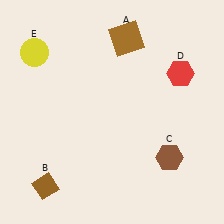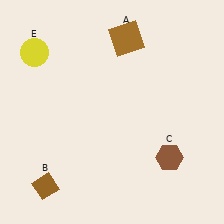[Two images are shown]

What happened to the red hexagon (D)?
The red hexagon (D) was removed in Image 2. It was in the top-right area of Image 1.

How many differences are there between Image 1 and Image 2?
There is 1 difference between the two images.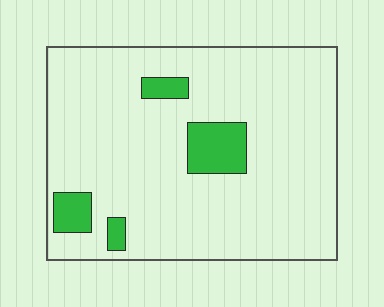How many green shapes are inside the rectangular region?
4.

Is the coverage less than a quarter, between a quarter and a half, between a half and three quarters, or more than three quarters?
Less than a quarter.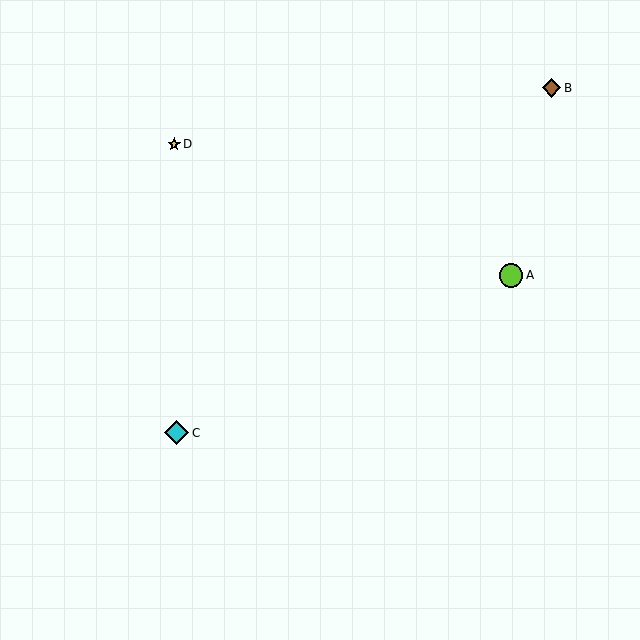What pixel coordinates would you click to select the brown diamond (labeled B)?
Click at (552, 88) to select the brown diamond B.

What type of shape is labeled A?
Shape A is a lime circle.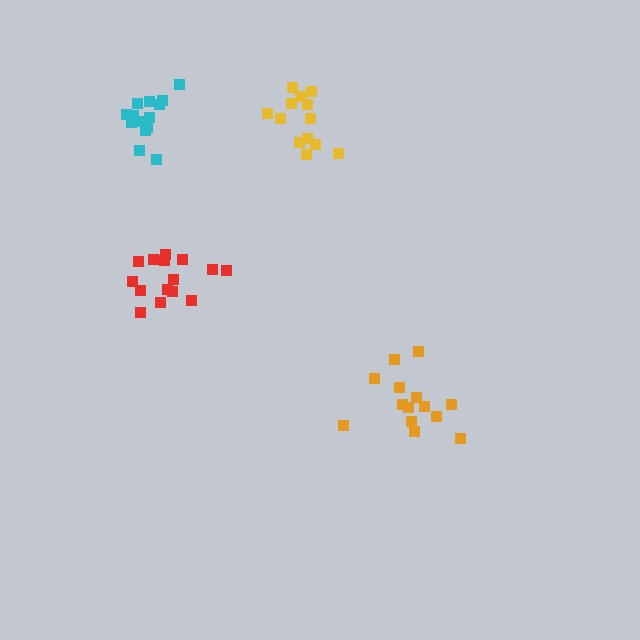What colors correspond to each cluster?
The clusters are colored: red, yellow, orange, cyan.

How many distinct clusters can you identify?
There are 4 distinct clusters.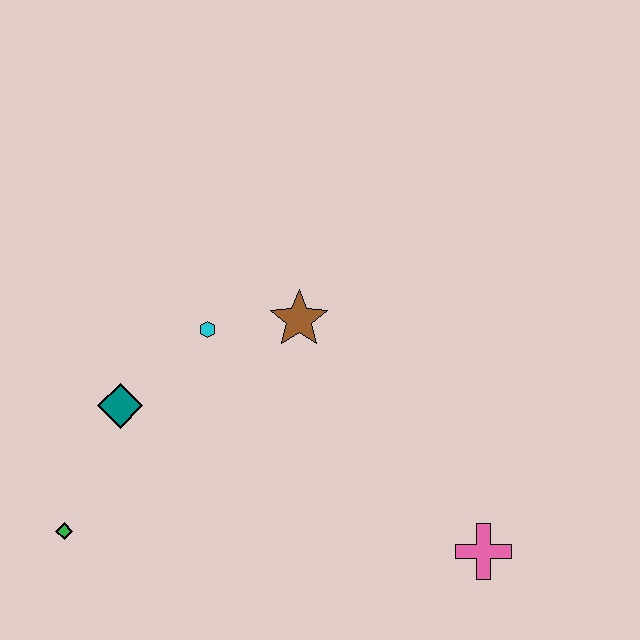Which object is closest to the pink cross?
The brown star is closest to the pink cross.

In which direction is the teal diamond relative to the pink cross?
The teal diamond is to the left of the pink cross.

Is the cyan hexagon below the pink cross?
No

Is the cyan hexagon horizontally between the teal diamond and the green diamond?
No